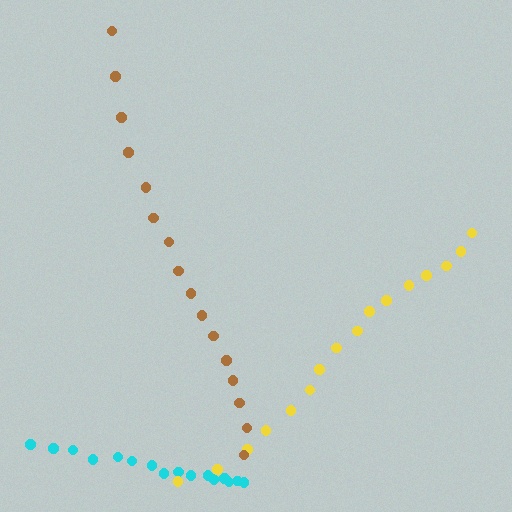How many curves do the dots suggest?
There are 3 distinct paths.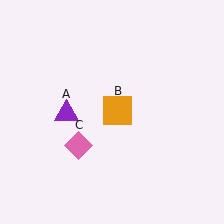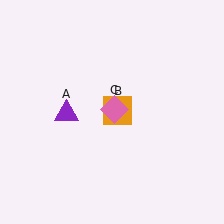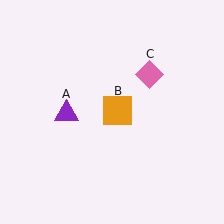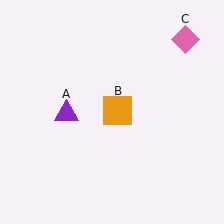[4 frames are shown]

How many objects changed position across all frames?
1 object changed position: pink diamond (object C).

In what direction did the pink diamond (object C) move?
The pink diamond (object C) moved up and to the right.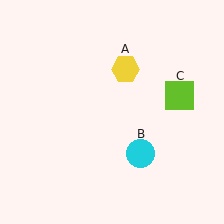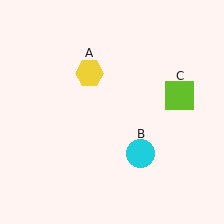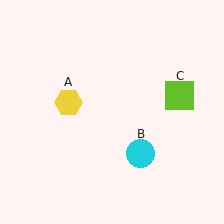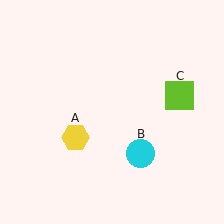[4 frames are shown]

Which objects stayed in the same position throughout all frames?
Cyan circle (object B) and lime square (object C) remained stationary.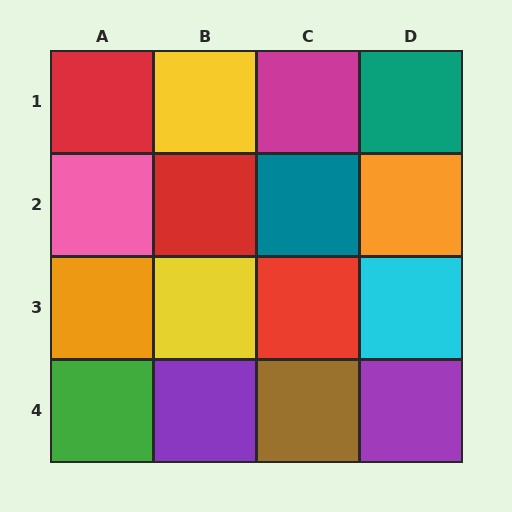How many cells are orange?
2 cells are orange.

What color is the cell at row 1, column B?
Yellow.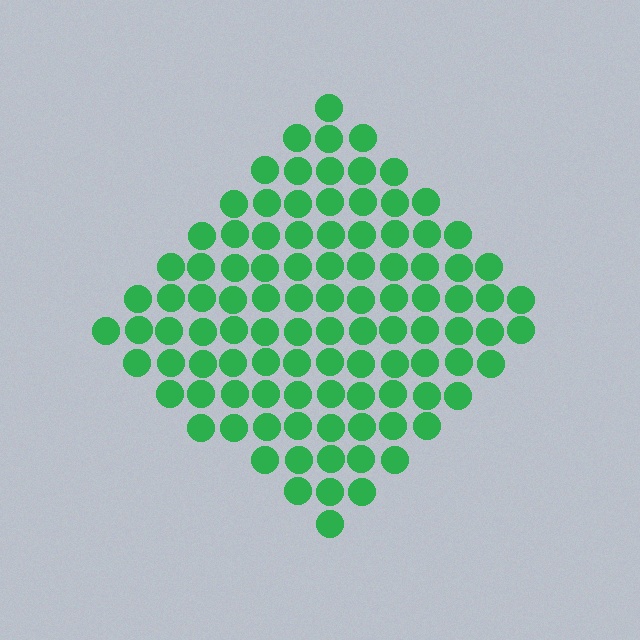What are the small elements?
The small elements are circles.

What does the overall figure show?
The overall figure shows a diamond.